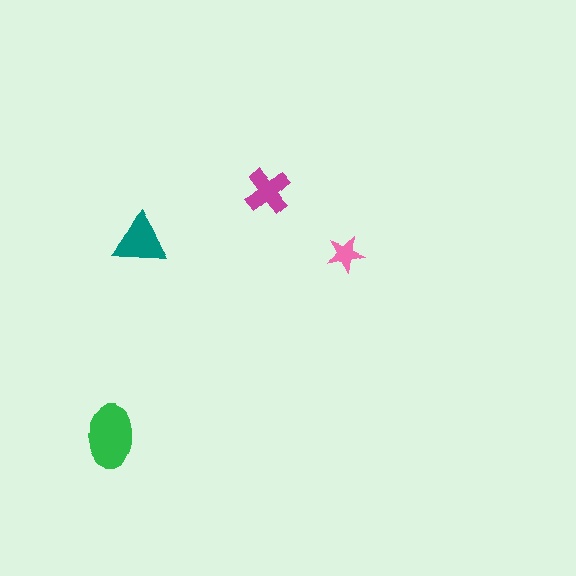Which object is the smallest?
The pink star.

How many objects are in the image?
There are 4 objects in the image.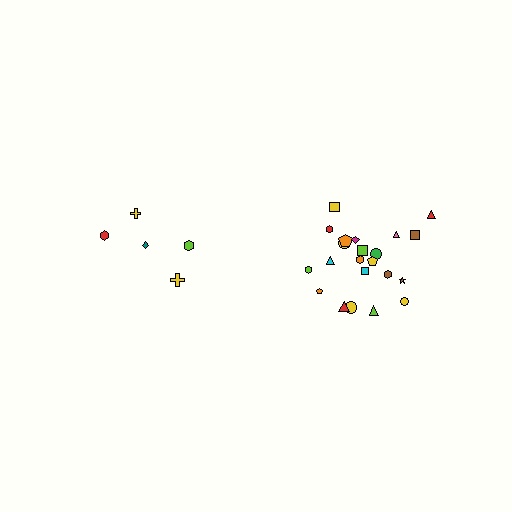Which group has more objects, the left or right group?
The right group.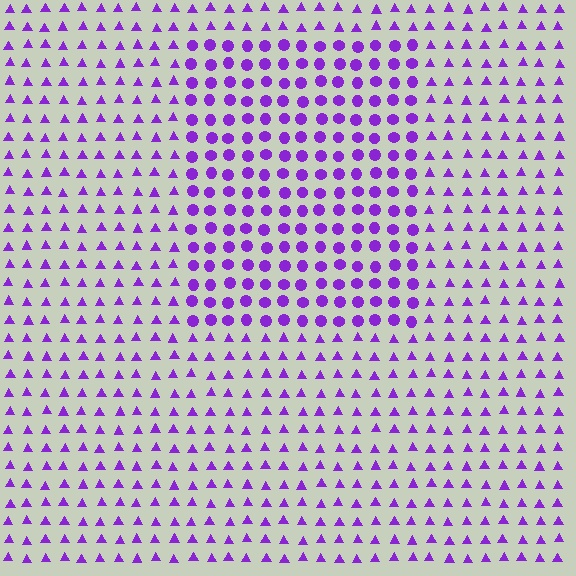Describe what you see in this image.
The image is filled with small purple elements arranged in a uniform grid. A rectangle-shaped region contains circles, while the surrounding area contains triangles. The boundary is defined purely by the change in element shape.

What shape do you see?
I see a rectangle.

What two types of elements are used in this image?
The image uses circles inside the rectangle region and triangles outside it.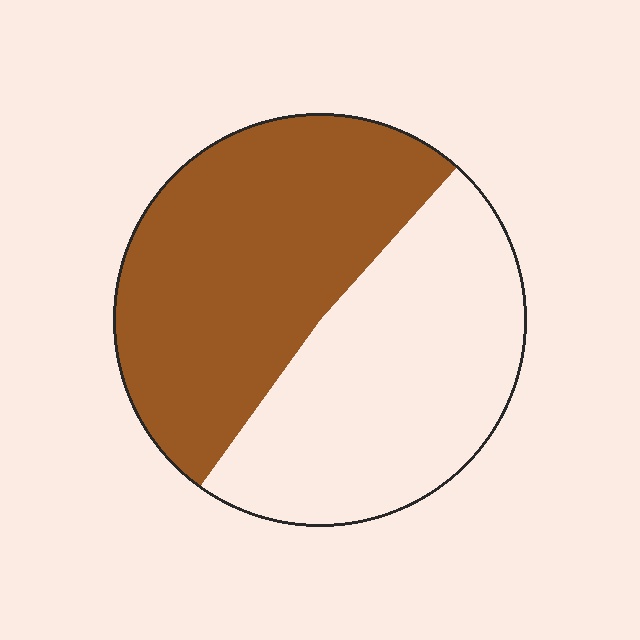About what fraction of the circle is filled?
About one half (1/2).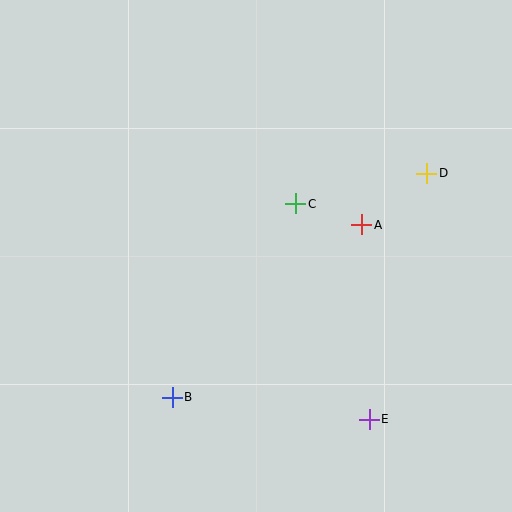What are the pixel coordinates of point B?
Point B is at (172, 397).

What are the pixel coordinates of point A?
Point A is at (362, 225).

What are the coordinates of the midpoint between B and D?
The midpoint between B and D is at (299, 285).